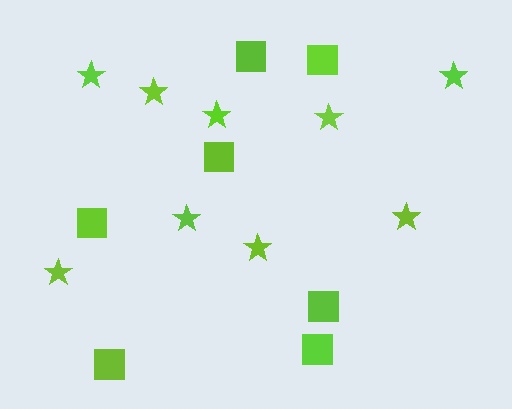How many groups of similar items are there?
There are 2 groups: one group of stars (9) and one group of squares (7).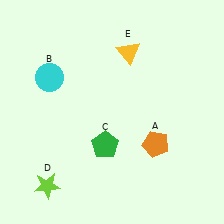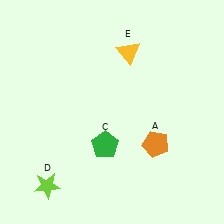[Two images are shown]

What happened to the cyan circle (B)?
The cyan circle (B) was removed in Image 2. It was in the top-left area of Image 1.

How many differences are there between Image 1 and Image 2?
There is 1 difference between the two images.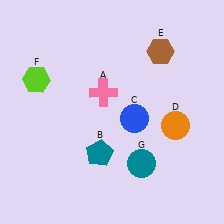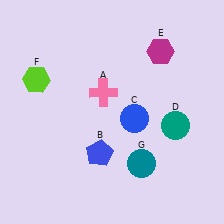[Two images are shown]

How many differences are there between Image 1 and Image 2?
There are 3 differences between the two images.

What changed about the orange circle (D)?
In Image 1, D is orange. In Image 2, it changed to teal.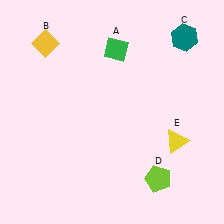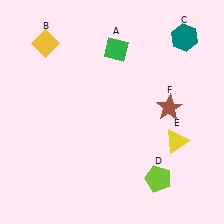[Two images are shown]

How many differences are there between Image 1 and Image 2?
There is 1 difference between the two images.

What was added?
A brown star (F) was added in Image 2.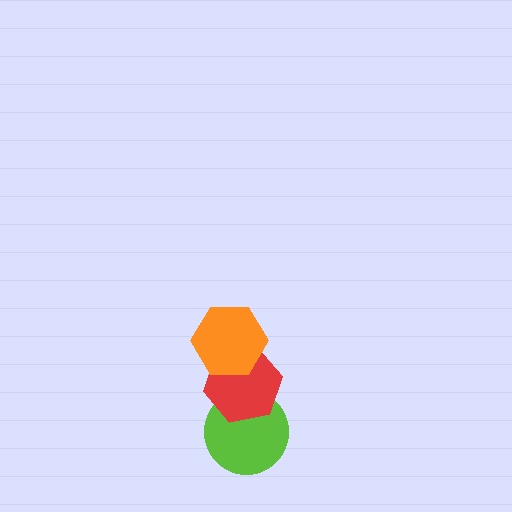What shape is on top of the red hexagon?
The orange hexagon is on top of the red hexagon.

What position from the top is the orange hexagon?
The orange hexagon is 1st from the top.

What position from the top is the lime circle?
The lime circle is 3rd from the top.